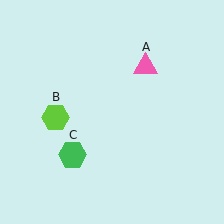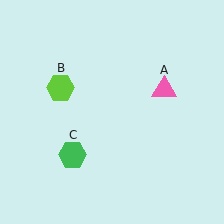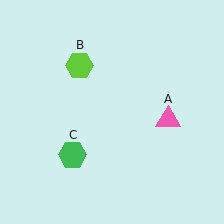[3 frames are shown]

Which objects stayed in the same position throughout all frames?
Green hexagon (object C) remained stationary.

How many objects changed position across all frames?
2 objects changed position: pink triangle (object A), lime hexagon (object B).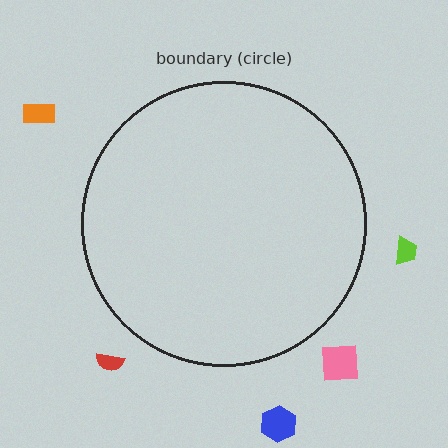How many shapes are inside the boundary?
0 inside, 5 outside.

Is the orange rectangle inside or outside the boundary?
Outside.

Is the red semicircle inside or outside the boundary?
Outside.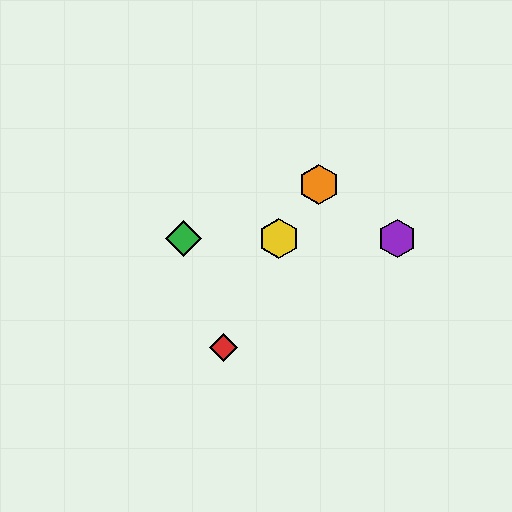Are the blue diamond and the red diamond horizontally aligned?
No, the blue diamond is at y≈238 and the red diamond is at y≈348.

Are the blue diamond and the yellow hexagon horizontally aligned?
Yes, both are at y≈238.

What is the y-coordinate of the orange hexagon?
The orange hexagon is at y≈184.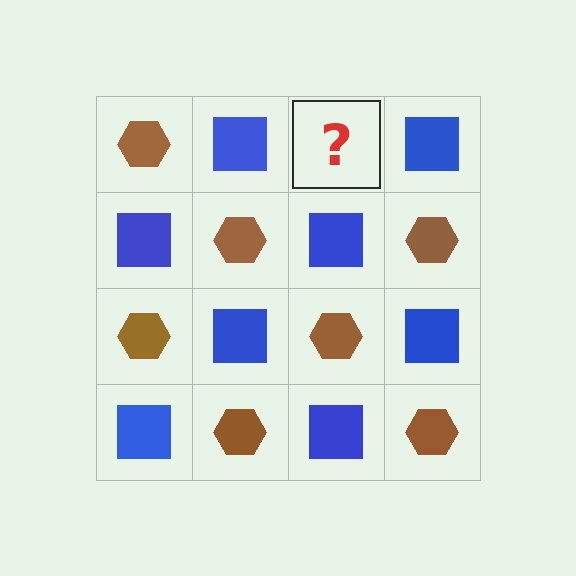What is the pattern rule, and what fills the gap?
The rule is that it alternates brown hexagon and blue square in a checkerboard pattern. The gap should be filled with a brown hexagon.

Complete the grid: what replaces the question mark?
The question mark should be replaced with a brown hexagon.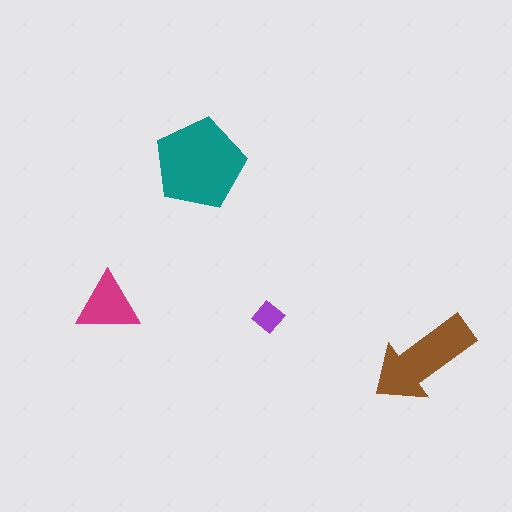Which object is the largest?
The teal pentagon.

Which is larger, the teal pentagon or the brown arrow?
The teal pentagon.